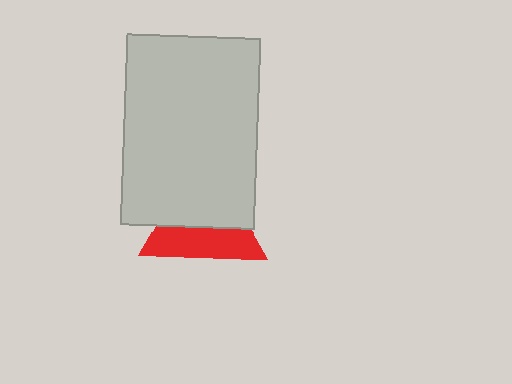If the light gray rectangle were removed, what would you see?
You would see the complete red triangle.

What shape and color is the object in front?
The object in front is a light gray rectangle.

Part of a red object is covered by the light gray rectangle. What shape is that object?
It is a triangle.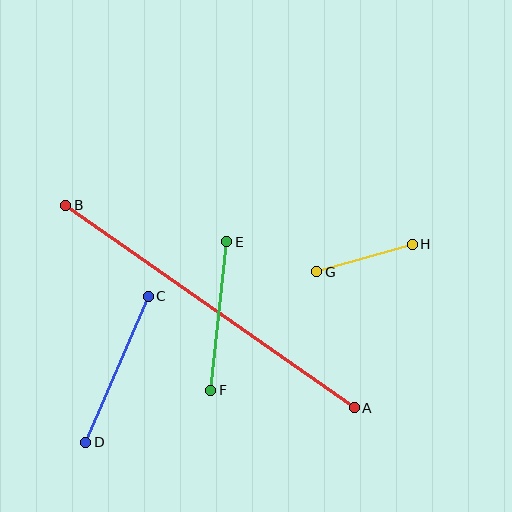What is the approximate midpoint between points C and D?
The midpoint is at approximately (117, 369) pixels.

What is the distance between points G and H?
The distance is approximately 100 pixels.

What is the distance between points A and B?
The distance is approximately 353 pixels.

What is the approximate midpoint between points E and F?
The midpoint is at approximately (219, 316) pixels.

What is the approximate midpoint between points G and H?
The midpoint is at approximately (364, 258) pixels.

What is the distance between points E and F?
The distance is approximately 150 pixels.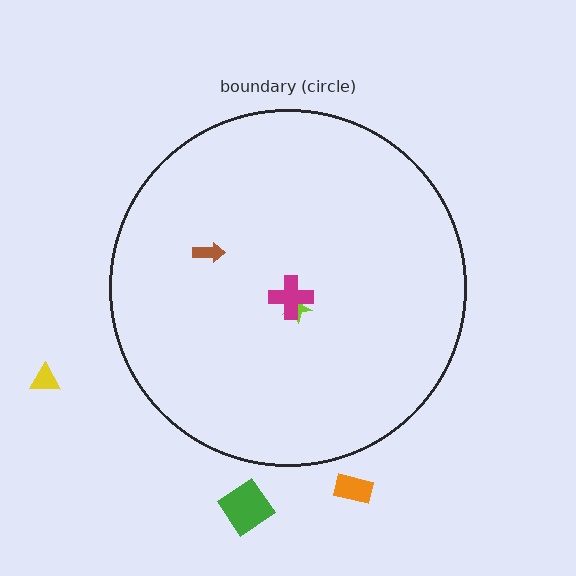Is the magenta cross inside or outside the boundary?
Inside.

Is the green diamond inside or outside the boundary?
Outside.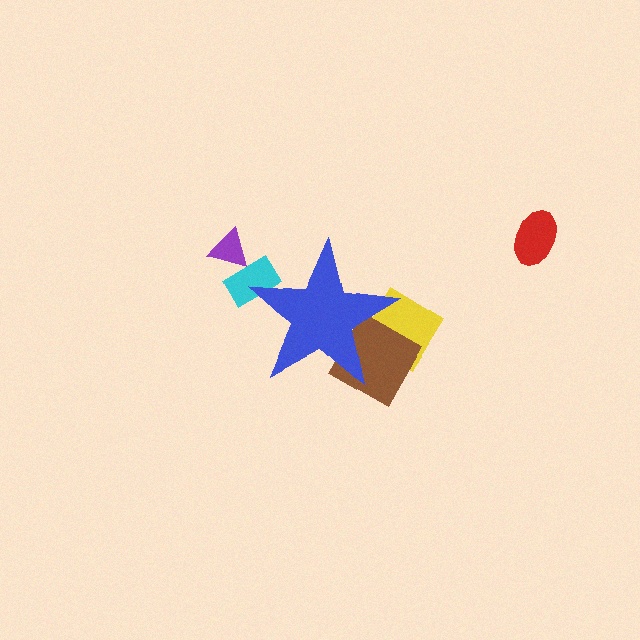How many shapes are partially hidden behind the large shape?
3 shapes are partially hidden.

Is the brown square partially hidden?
Yes, the brown square is partially hidden behind the blue star.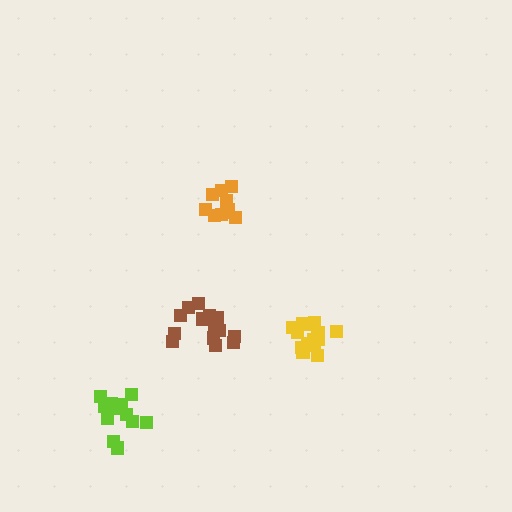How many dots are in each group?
Group 1: 17 dots, Group 2: 14 dots, Group 3: 11 dots, Group 4: 12 dots (54 total).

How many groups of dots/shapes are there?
There are 4 groups.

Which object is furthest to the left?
The lime cluster is leftmost.